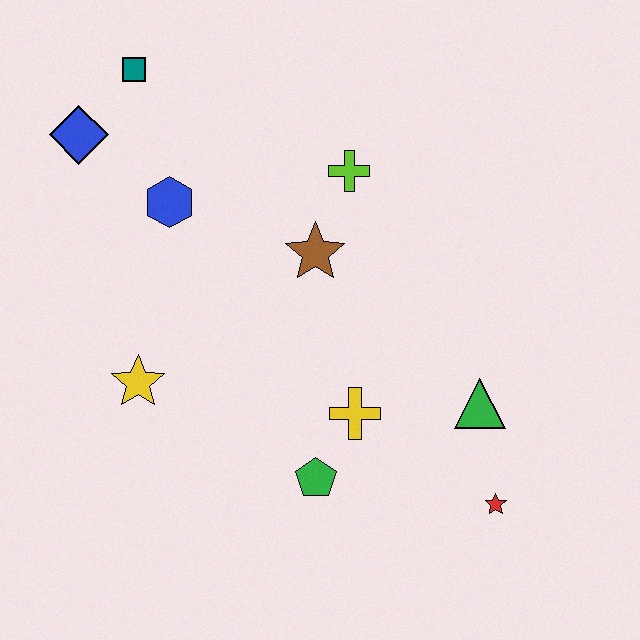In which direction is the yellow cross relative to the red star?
The yellow cross is to the left of the red star.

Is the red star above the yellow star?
No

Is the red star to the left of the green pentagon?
No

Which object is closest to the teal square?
The blue diamond is closest to the teal square.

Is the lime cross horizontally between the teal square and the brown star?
No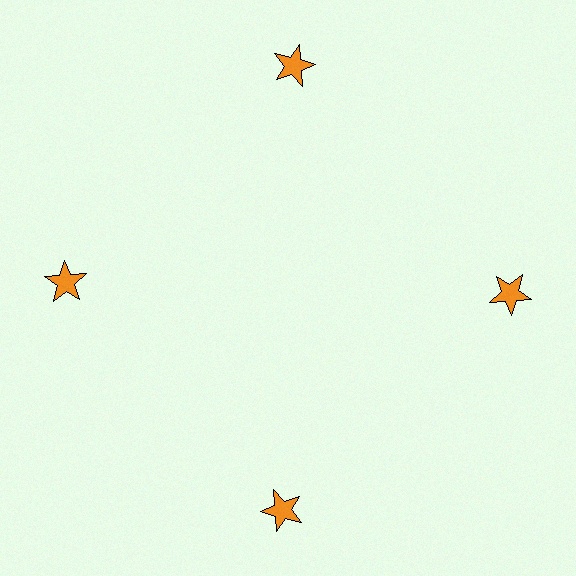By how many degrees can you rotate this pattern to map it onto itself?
The pattern maps onto itself every 90 degrees of rotation.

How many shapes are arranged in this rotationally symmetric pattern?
There are 4 shapes, arranged in 4 groups of 1.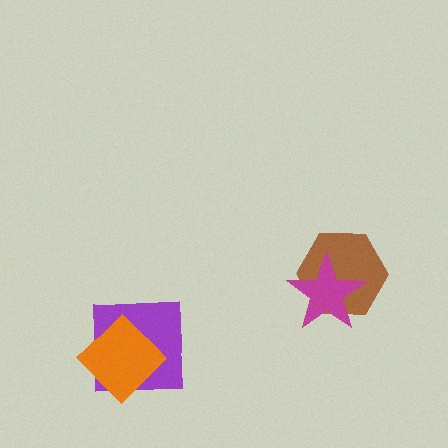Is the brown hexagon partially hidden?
Yes, it is partially covered by another shape.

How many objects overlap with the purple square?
1 object overlaps with the purple square.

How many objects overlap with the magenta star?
1 object overlaps with the magenta star.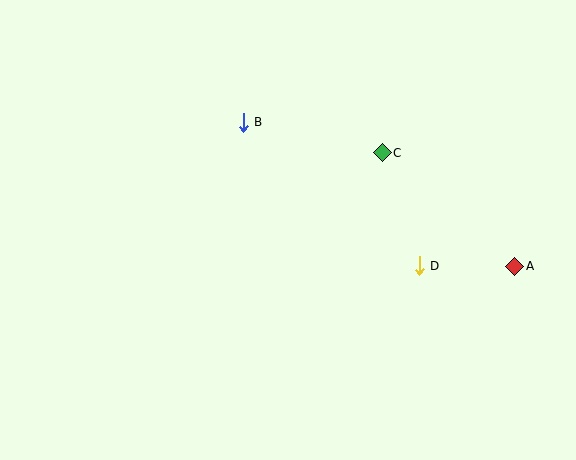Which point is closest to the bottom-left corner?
Point B is closest to the bottom-left corner.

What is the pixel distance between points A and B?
The distance between A and B is 307 pixels.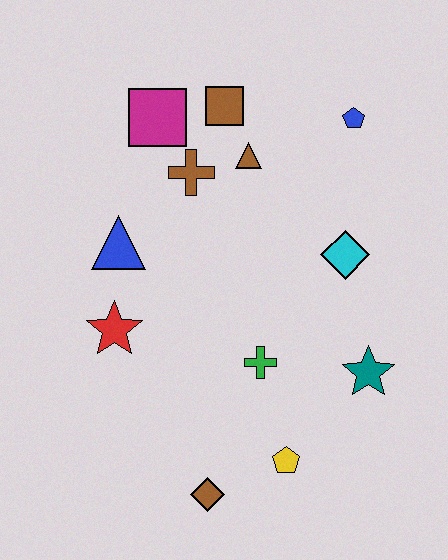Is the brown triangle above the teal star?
Yes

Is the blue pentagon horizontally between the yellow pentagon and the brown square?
No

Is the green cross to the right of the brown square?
Yes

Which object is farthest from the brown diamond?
The blue pentagon is farthest from the brown diamond.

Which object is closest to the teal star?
The green cross is closest to the teal star.